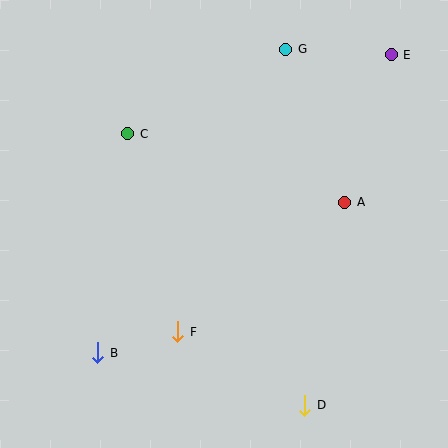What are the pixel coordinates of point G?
Point G is at (286, 49).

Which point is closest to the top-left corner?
Point C is closest to the top-left corner.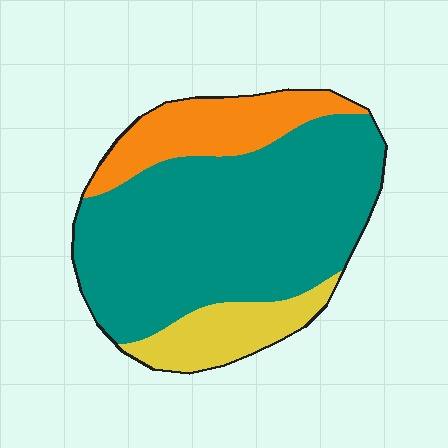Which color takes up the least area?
Yellow, at roughly 15%.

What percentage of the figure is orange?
Orange covers 18% of the figure.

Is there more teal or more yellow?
Teal.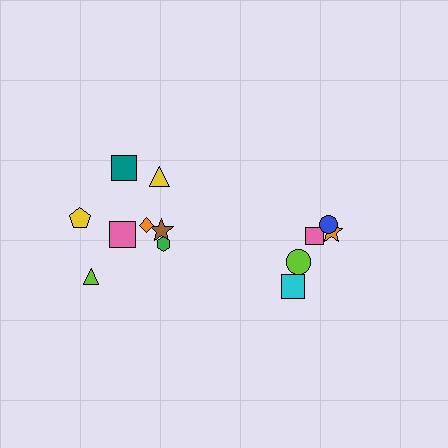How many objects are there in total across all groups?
There are 13 objects.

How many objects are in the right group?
There are 5 objects.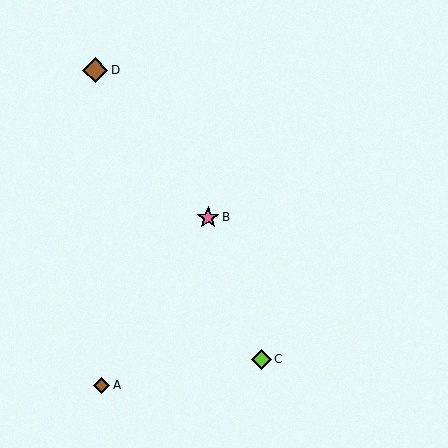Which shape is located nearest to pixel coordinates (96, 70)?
The brown diamond (labeled D) at (95, 70) is nearest to that location.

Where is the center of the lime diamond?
The center of the lime diamond is at (261, 359).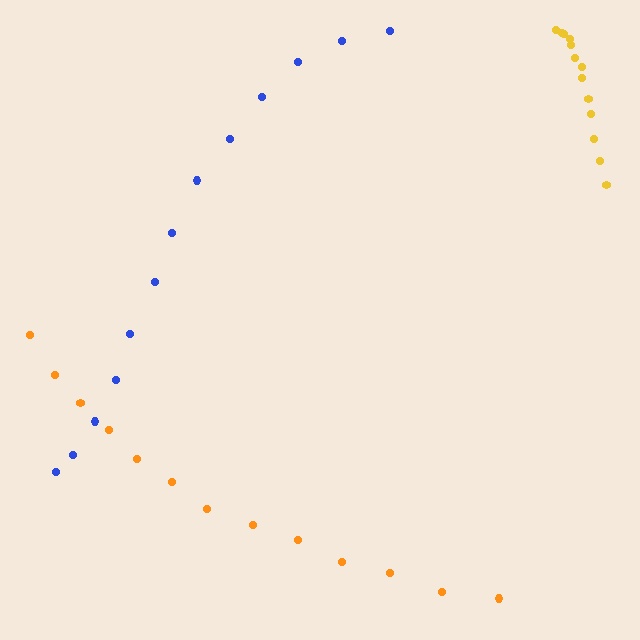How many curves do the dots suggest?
There are 3 distinct paths.